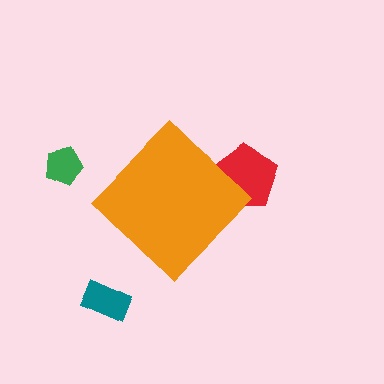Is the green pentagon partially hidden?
No, the green pentagon is fully visible.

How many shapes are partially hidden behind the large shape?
1 shape is partially hidden.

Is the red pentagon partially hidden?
Yes, the red pentagon is partially hidden behind the orange diamond.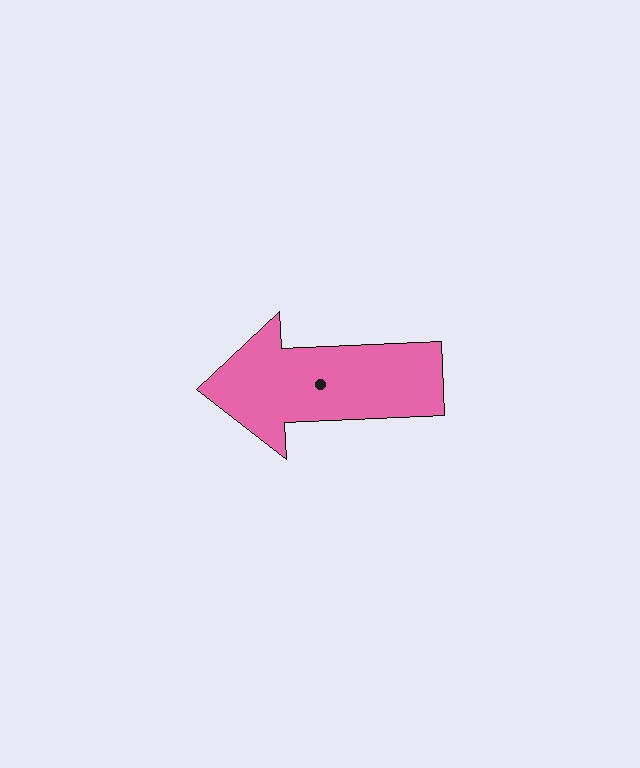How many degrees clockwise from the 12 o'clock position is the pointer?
Approximately 268 degrees.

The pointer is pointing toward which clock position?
Roughly 9 o'clock.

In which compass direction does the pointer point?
West.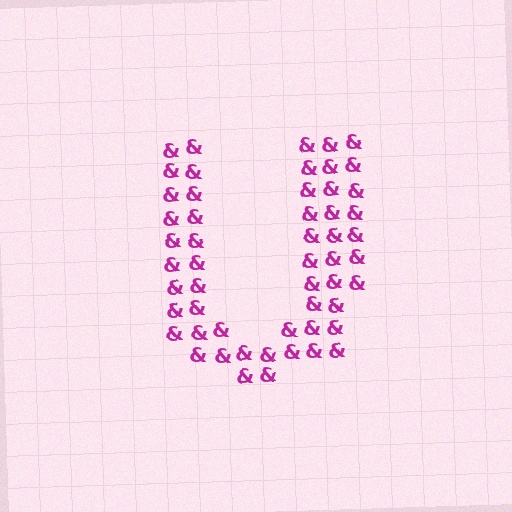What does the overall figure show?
The overall figure shows the letter U.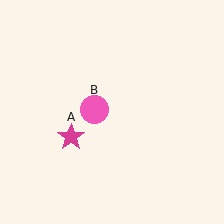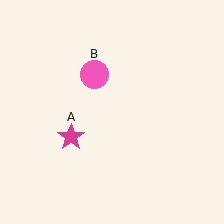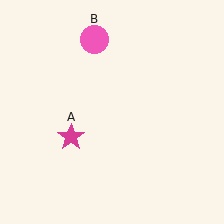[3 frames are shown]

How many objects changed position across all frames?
1 object changed position: pink circle (object B).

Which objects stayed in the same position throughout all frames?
Magenta star (object A) remained stationary.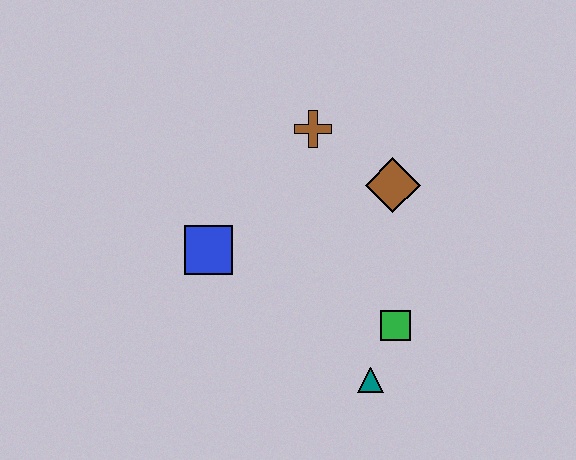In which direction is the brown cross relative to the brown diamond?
The brown cross is to the left of the brown diamond.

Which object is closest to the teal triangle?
The green square is closest to the teal triangle.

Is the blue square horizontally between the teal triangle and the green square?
No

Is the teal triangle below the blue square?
Yes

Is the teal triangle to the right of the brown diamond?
No